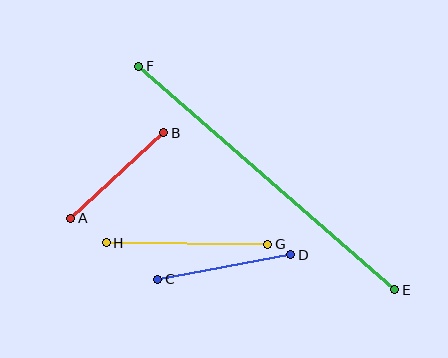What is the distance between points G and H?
The distance is approximately 162 pixels.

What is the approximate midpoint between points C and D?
The midpoint is at approximately (224, 267) pixels.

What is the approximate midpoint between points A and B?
The midpoint is at approximately (117, 175) pixels.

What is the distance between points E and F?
The distance is approximately 339 pixels.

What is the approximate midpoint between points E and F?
The midpoint is at approximately (267, 178) pixels.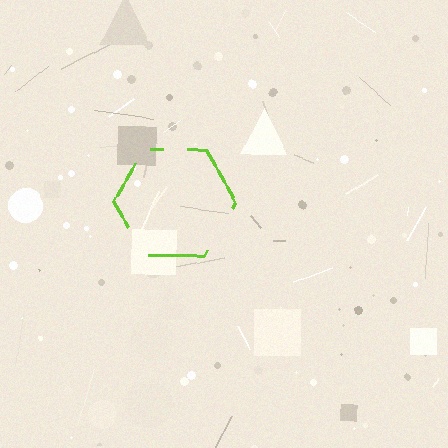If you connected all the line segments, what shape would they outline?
They would outline a hexagon.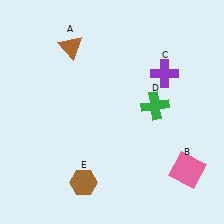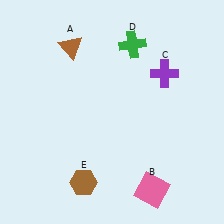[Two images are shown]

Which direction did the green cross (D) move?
The green cross (D) moved up.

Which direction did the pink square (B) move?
The pink square (B) moved left.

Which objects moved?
The objects that moved are: the pink square (B), the green cross (D).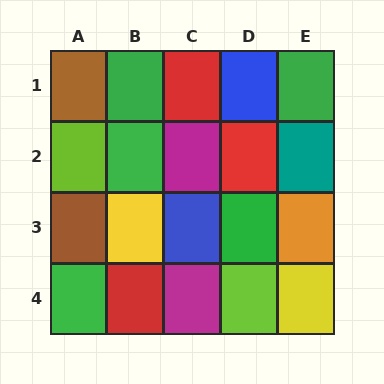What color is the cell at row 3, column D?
Green.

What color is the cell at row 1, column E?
Green.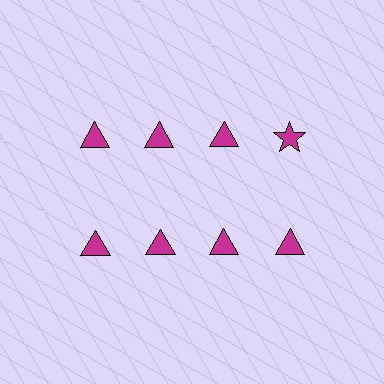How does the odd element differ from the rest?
It has a different shape: star instead of triangle.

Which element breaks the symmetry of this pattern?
The magenta star in the top row, second from right column breaks the symmetry. All other shapes are magenta triangles.